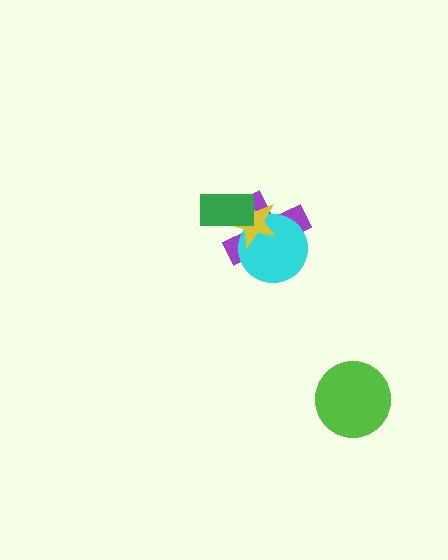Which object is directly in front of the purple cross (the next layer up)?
The cyan circle is directly in front of the purple cross.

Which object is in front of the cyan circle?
The yellow star is in front of the cyan circle.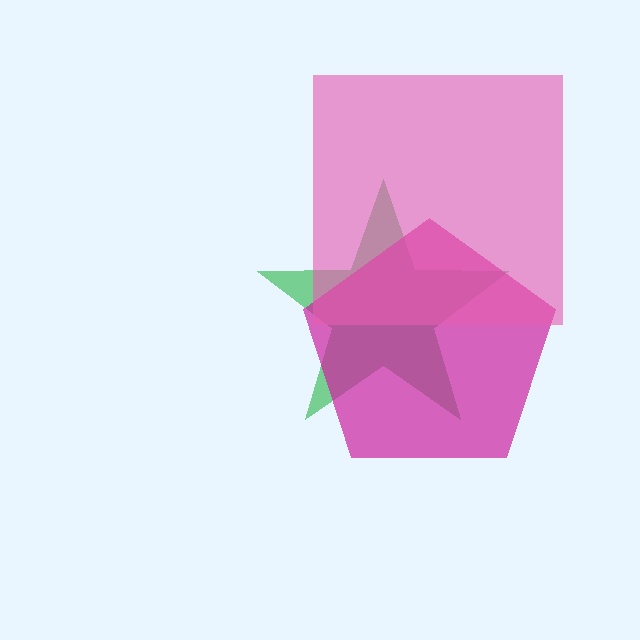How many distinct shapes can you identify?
There are 3 distinct shapes: a green star, a magenta pentagon, a pink square.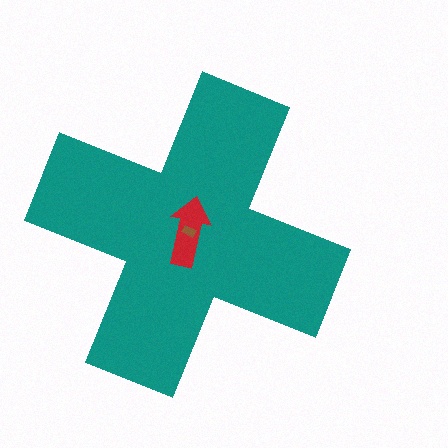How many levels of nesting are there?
3.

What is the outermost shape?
The teal cross.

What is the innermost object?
The brown rectangle.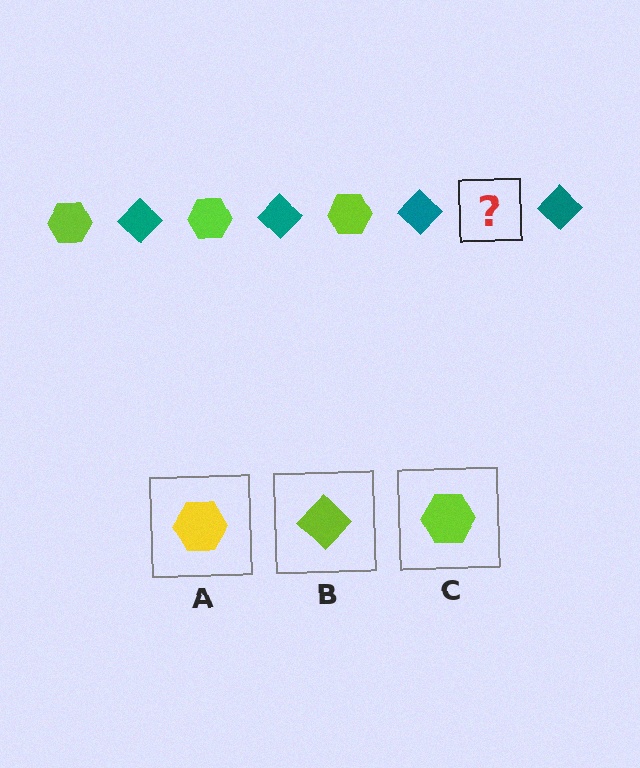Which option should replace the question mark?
Option C.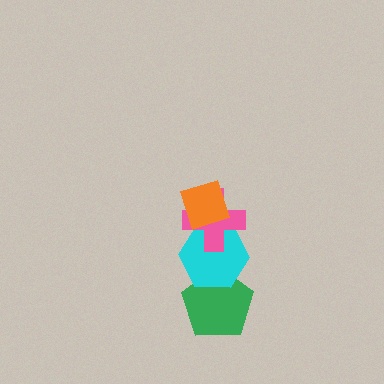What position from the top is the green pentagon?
The green pentagon is 4th from the top.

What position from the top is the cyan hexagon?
The cyan hexagon is 3rd from the top.